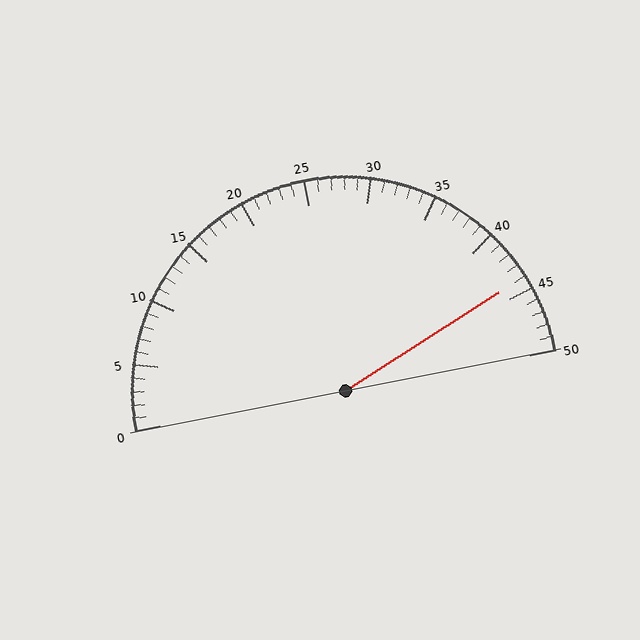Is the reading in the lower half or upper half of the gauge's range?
The reading is in the upper half of the range (0 to 50).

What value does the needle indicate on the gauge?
The needle indicates approximately 44.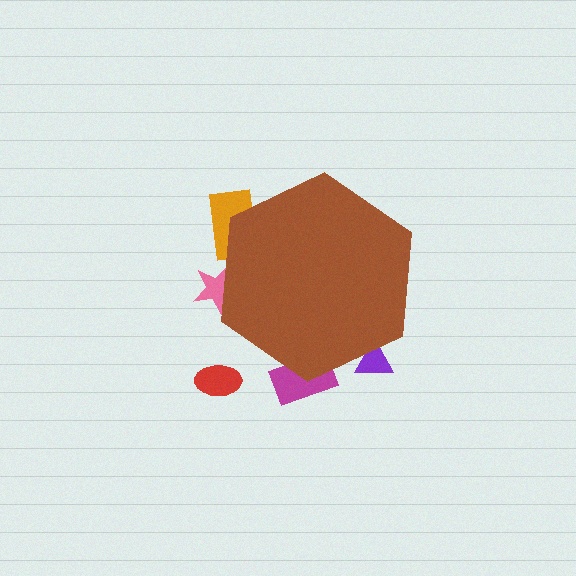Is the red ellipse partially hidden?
No, the red ellipse is fully visible.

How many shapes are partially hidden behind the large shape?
4 shapes are partially hidden.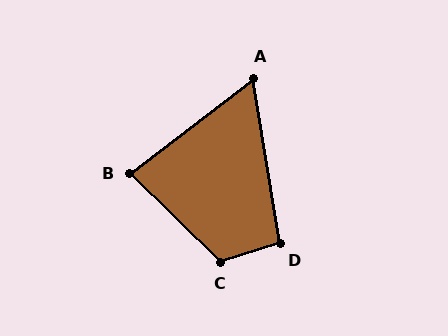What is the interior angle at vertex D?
Approximately 98 degrees (obtuse).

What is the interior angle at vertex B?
Approximately 82 degrees (acute).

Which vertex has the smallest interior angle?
A, at approximately 62 degrees.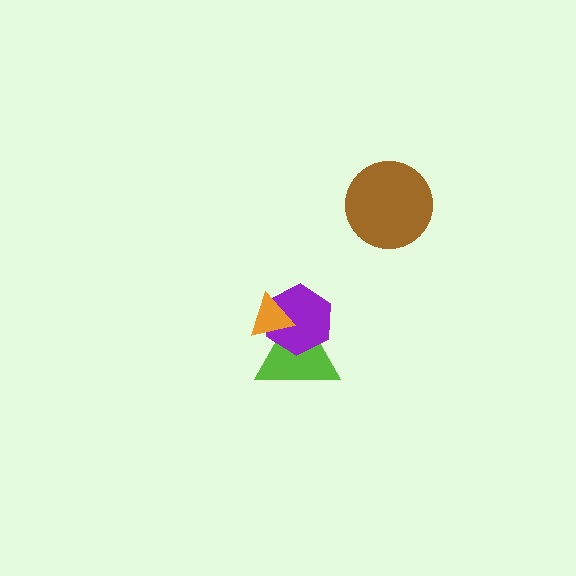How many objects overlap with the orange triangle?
2 objects overlap with the orange triangle.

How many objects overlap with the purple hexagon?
2 objects overlap with the purple hexagon.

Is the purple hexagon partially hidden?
Yes, it is partially covered by another shape.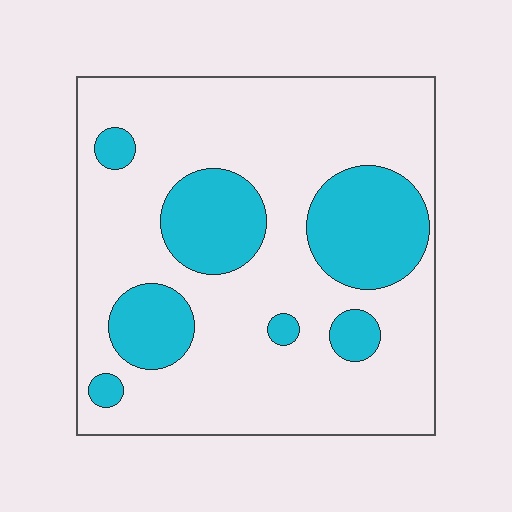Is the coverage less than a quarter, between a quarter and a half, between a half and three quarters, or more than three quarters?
Between a quarter and a half.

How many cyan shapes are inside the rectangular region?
7.